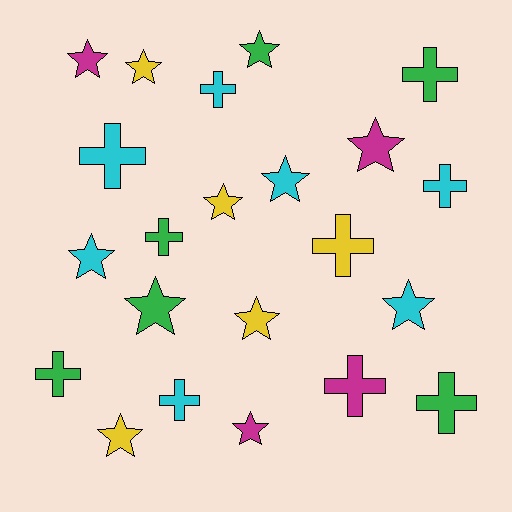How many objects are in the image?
There are 22 objects.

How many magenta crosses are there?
There is 1 magenta cross.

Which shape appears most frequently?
Star, with 12 objects.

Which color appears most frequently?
Cyan, with 7 objects.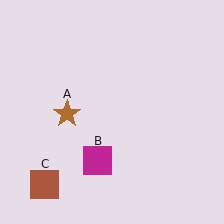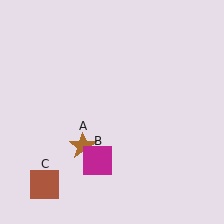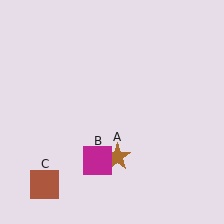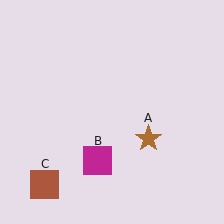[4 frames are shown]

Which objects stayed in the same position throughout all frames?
Magenta square (object B) and brown square (object C) remained stationary.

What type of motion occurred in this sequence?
The brown star (object A) rotated counterclockwise around the center of the scene.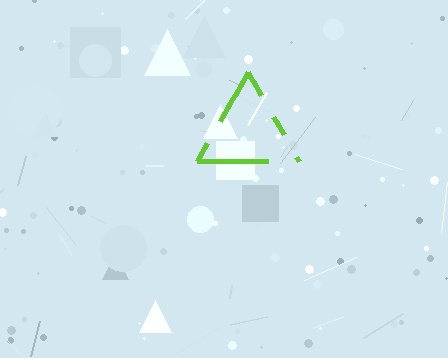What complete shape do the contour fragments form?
The contour fragments form a triangle.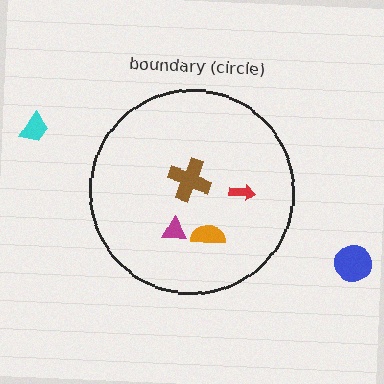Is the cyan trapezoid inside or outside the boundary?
Outside.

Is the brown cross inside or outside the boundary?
Inside.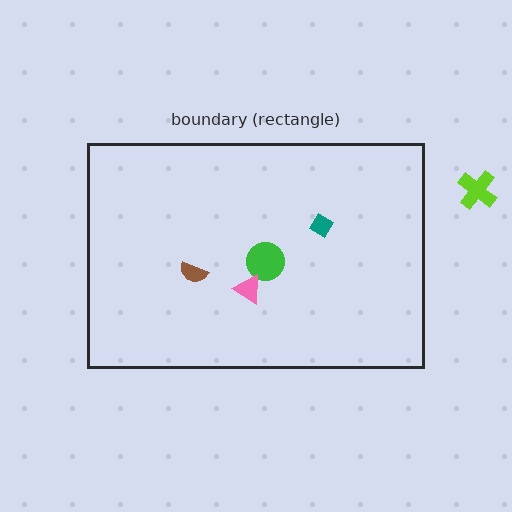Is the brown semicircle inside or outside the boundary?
Inside.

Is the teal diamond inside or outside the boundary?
Inside.